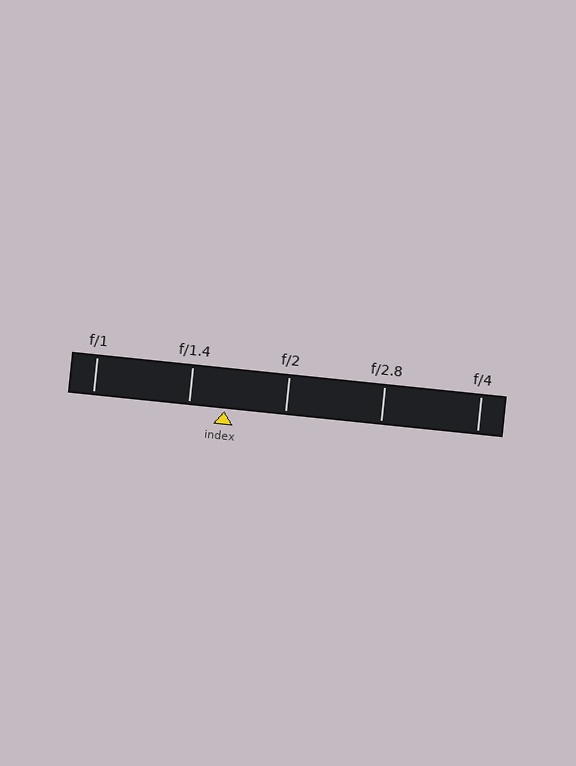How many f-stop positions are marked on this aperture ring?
There are 5 f-stop positions marked.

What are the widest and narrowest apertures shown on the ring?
The widest aperture shown is f/1 and the narrowest is f/4.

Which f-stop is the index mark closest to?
The index mark is closest to f/1.4.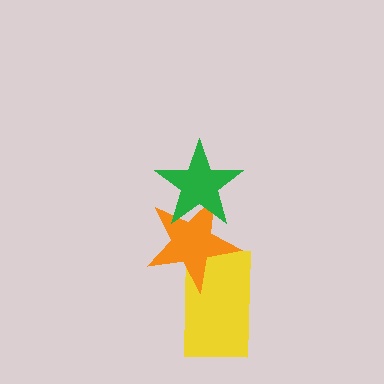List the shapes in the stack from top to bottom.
From top to bottom: the green star, the orange star, the yellow rectangle.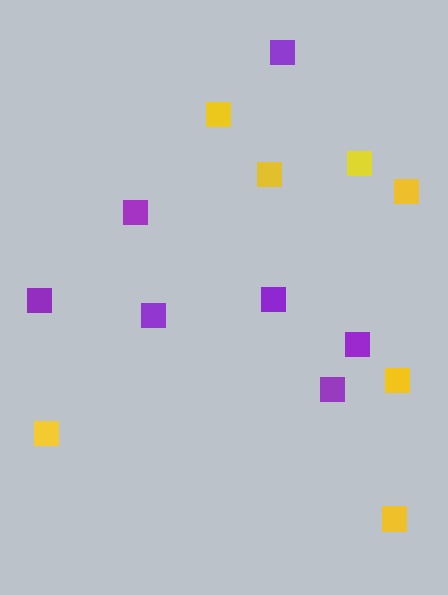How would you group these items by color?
There are 2 groups: one group of yellow squares (7) and one group of purple squares (7).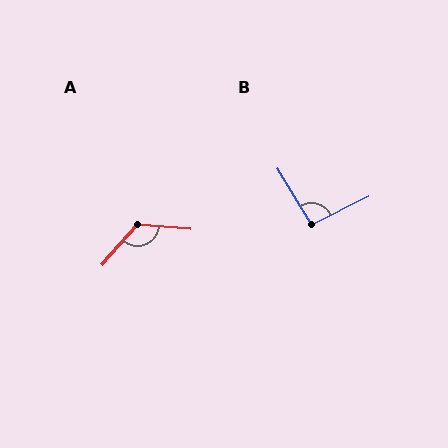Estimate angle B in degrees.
Approximately 95 degrees.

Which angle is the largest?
A, at approximately 126 degrees.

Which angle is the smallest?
B, at approximately 95 degrees.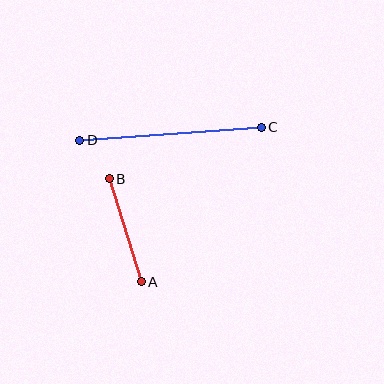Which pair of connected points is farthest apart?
Points C and D are farthest apart.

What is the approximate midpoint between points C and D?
The midpoint is at approximately (170, 134) pixels.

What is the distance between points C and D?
The distance is approximately 182 pixels.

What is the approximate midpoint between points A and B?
The midpoint is at approximately (125, 230) pixels.